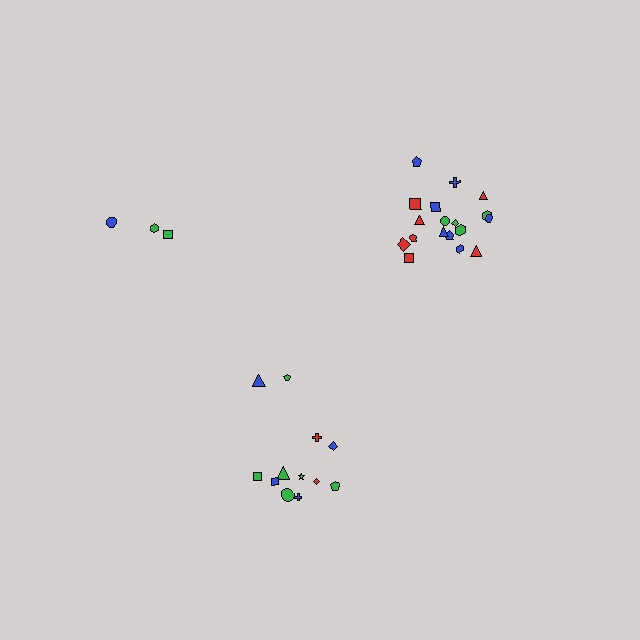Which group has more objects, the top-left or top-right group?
The top-right group.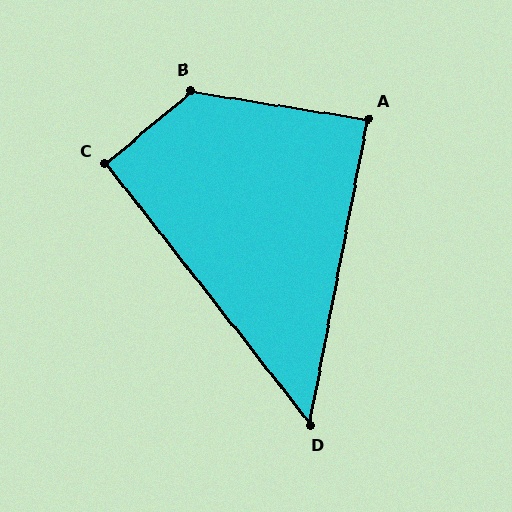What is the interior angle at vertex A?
Approximately 88 degrees (approximately right).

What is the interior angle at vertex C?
Approximately 92 degrees (approximately right).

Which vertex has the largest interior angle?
B, at approximately 131 degrees.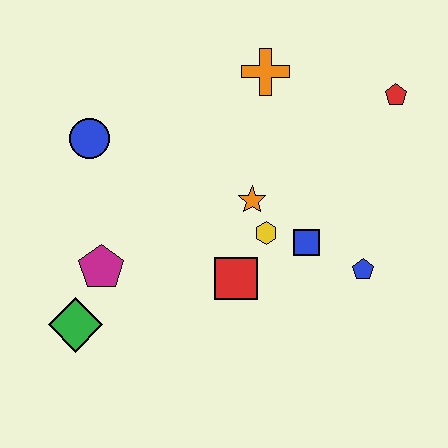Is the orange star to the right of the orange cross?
No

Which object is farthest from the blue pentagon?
The blue circle is farthest from the blue pentagon.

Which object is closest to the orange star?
The yellow hexagon is closest to the orange star.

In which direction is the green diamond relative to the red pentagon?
The green diamond is to the left of the red pentagon.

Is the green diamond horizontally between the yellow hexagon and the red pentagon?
No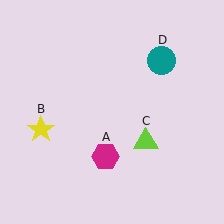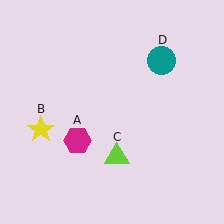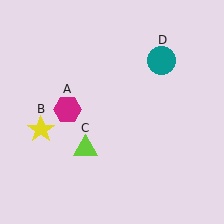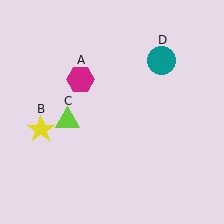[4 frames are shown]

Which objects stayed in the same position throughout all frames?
Yellow star (object B) and teal circle (object D) remained stationary.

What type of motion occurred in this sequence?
The magenta hexagon (object A), lime triangle (object C) rotated clockwise around the center of the scene.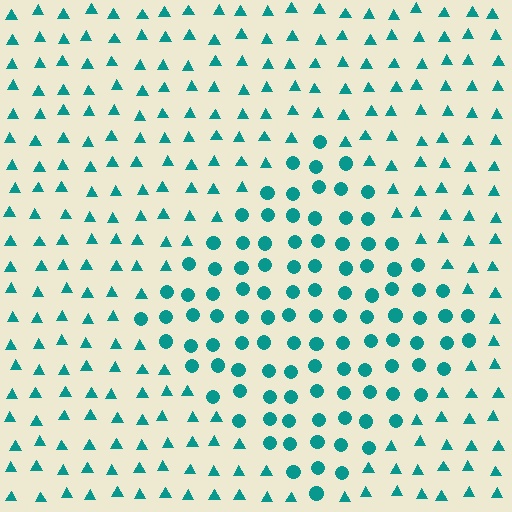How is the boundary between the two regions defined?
The boundary is defined by a change in element shape: circles inside vs. triangles outside. All elements share the same color and spacing.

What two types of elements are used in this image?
The image uses circles inside the diamond region and triangles outside it.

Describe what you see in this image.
The image is filled with small teal elements arranged in a uniform grid. A diamond-shaped region contains circles, while the surrounding area contains triangles. The boundary is defined purely by the change in element shape.